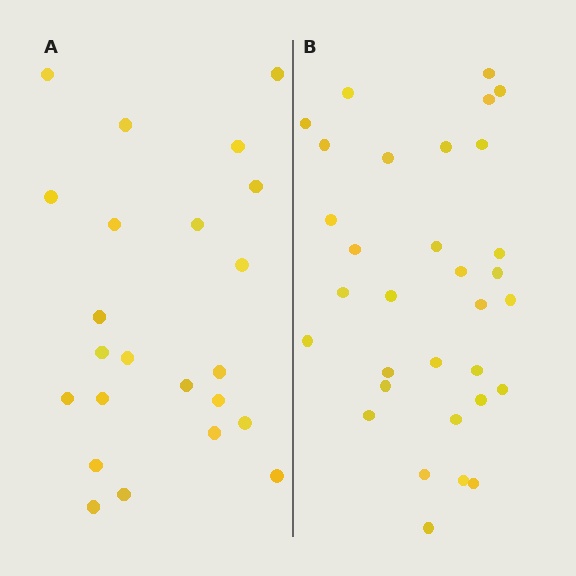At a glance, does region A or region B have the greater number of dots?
Region B (the right region) has more dots.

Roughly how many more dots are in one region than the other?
Region B has roughly 8 or so more dots than region A.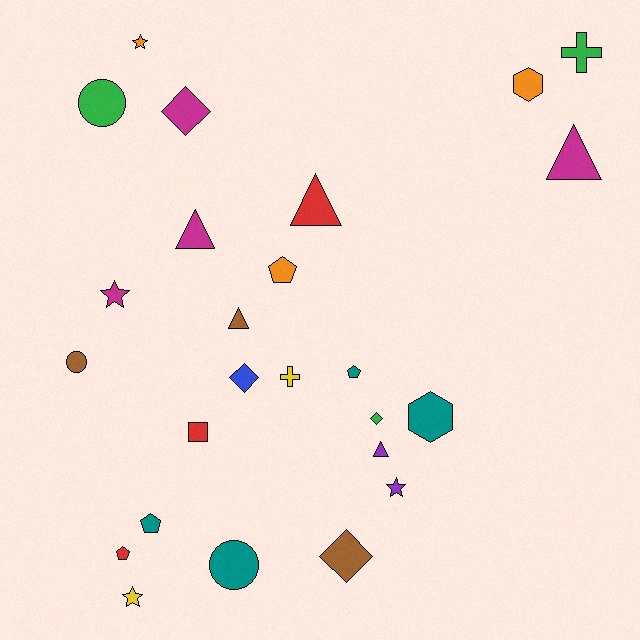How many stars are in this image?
There are 4 stars.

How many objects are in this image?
There are 25 objects.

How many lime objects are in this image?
There are no lime objects.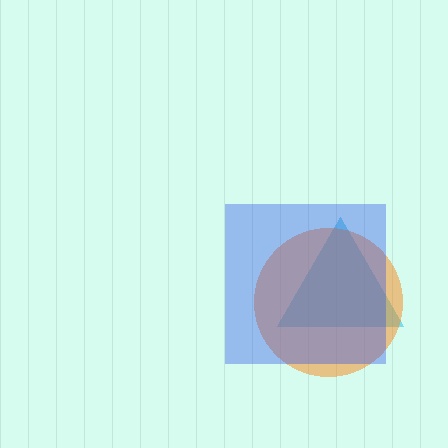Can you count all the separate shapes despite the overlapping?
Yes, there are 3 separate shapes.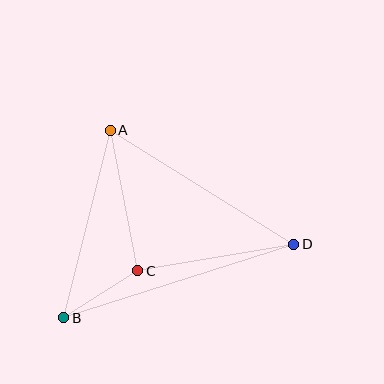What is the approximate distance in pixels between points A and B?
The distance between A and B is approximately 193 pixels.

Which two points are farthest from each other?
Points B and D are farthest from each other.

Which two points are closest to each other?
Points B and C are closest to each other.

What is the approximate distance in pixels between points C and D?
The distance between C and D is approximately 158 pixels.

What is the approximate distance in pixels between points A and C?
The distance between A and C is approximately 143 pixels.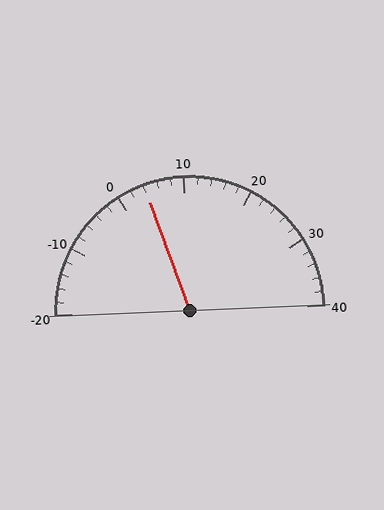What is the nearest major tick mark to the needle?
The nearest major tick mark is 0.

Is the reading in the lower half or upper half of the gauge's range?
The reading is in the lower half of the range (-20 to 40).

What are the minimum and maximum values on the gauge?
The gauge ranges from -20 to 40.